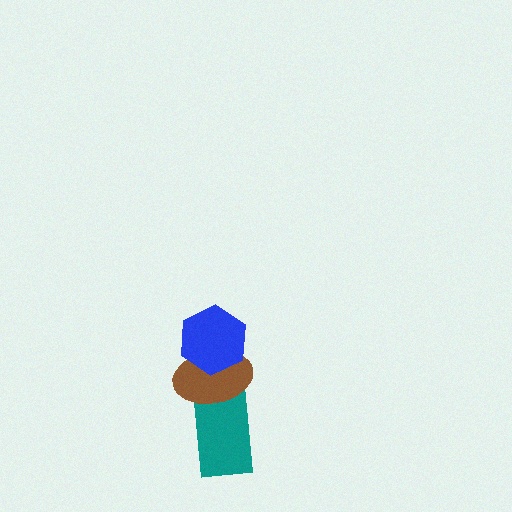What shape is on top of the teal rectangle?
The brown ellipse is on top of the teal rectangle.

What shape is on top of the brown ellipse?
The blue hexagon is on top of the brown ellipse.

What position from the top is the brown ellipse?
The brown ellipse is 2nd from the top.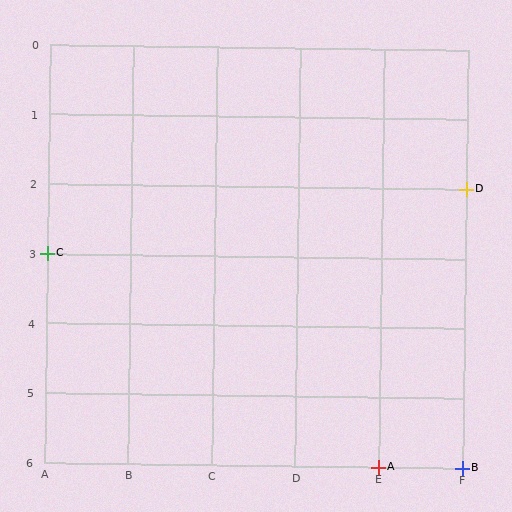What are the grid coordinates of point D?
Point D is at grid coordinates (F, 2).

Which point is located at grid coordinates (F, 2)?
Point D is at (F, 2).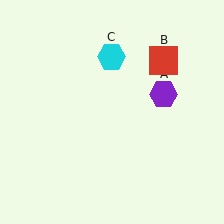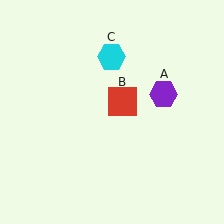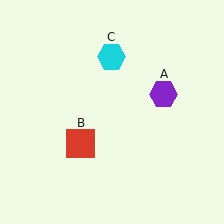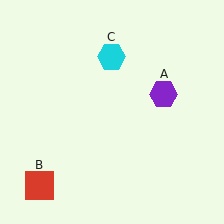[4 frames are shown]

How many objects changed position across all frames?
1 object changed position: red square (object B).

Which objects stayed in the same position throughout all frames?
Purple hexagon (object A) and cyan hexagon (object C) remained stationary.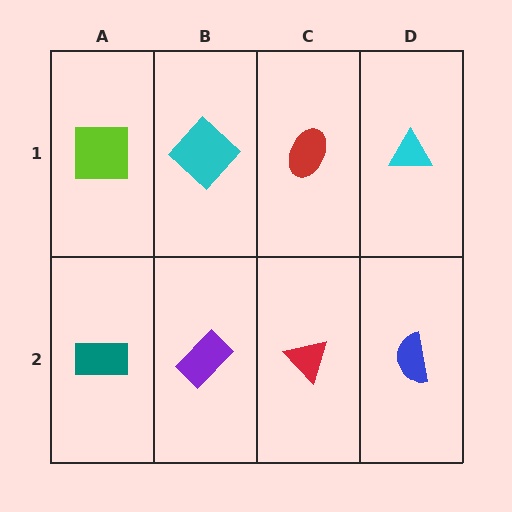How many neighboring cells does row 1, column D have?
2.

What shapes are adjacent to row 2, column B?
A cyan diamond (row 1, column B), a teal rectangle (row 2, column A), a red triangle (row 2, column C).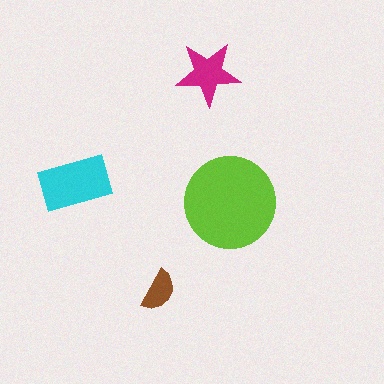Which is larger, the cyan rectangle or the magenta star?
The cyan rectangle.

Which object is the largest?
The lime circle.